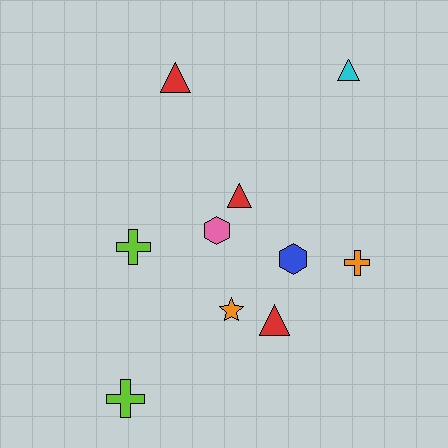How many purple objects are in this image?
There are no purple objects.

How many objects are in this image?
There are 10 objects.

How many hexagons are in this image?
There are 2 hexagons.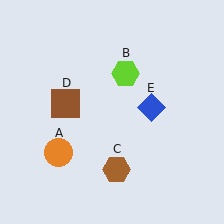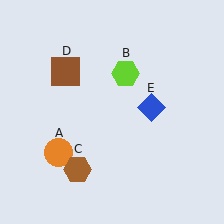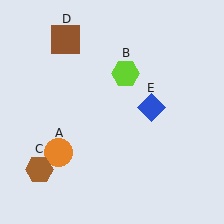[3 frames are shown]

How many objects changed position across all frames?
2 objects changed position: brown hexagon (object C), brown square (object D).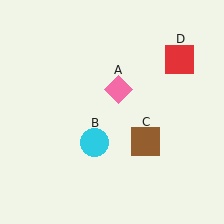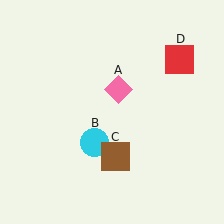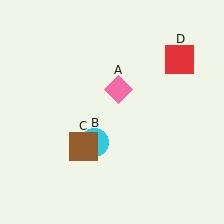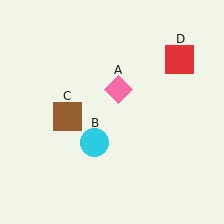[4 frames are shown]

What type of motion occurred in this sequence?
The brown square (object C) rotated clockwise around the center of the scene.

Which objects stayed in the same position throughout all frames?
Pink diamond (object A) and cyan circle (object B) and red square (object D) remained stationary.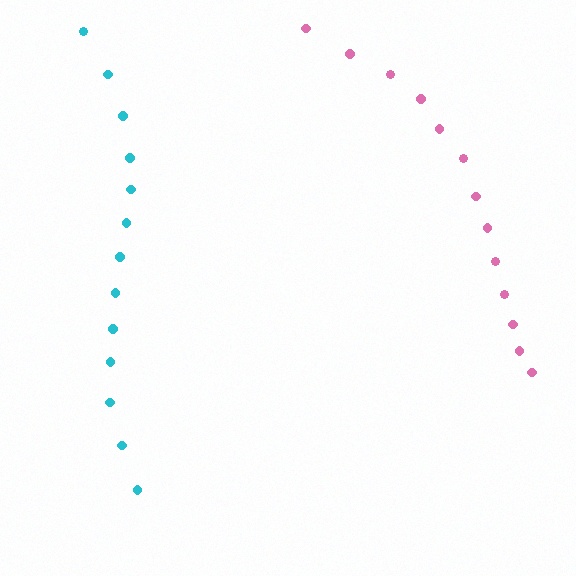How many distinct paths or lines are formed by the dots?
There are 2 distinct paths.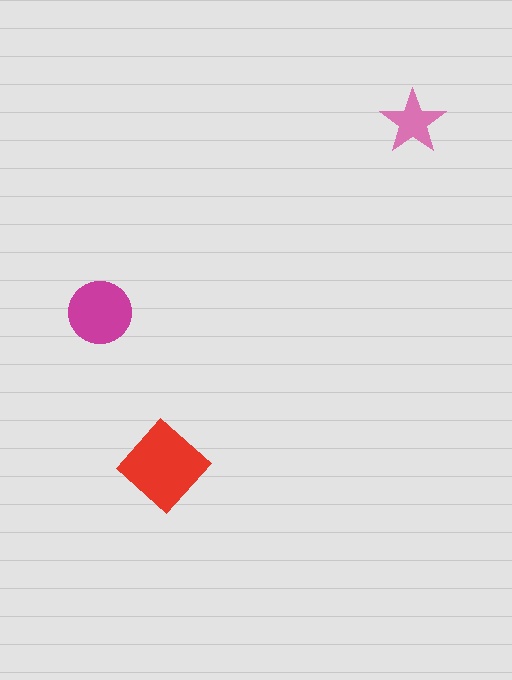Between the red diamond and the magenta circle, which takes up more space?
The red diamond.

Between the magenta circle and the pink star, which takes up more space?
The magenta circle.